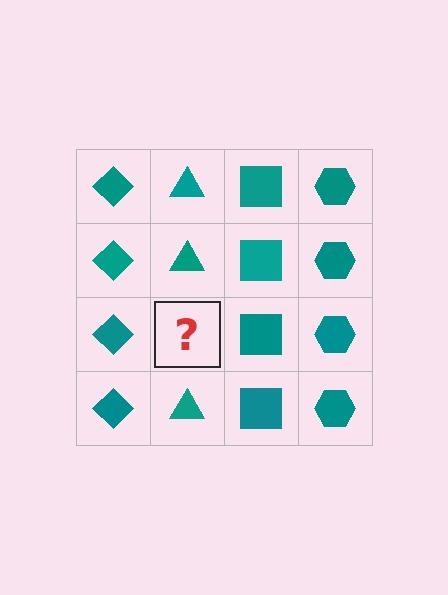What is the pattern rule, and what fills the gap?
The rule is that each column has a consistent shape. The gap should be filled with a teal triangle.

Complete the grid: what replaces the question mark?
The question mark should be replaced with a teal triangle.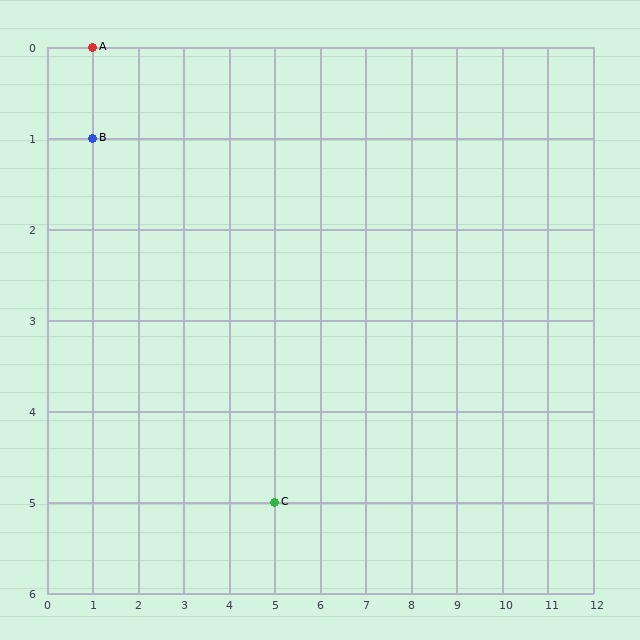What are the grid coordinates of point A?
Point A is at grid coordinates (1, 0).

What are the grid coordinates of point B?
Point B is at grid coordinates (1, 1).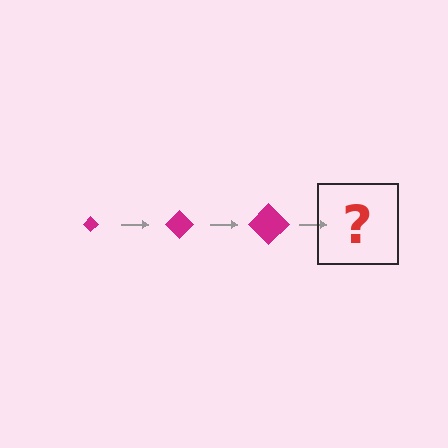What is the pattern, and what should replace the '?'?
The pattern is that the diamond gets progressively larger each step. The '?' should be a magenta diamond, larger than the previous one.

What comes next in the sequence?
The next element should be a magenta diamond, larger than the previous one.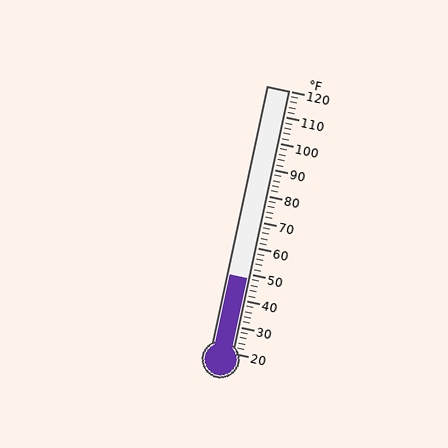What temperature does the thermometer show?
The thermometer shows approximately 48°F.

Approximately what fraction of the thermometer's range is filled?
The thermometer is filled to approximately 30% of its range.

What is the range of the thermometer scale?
The thermometer scale ranges from 20°F to 120°F.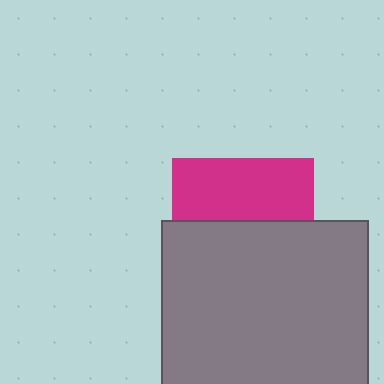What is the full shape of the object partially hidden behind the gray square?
The partially hidden object is a magenta square.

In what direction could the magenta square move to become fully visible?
The magenta square could move up. That would shift it out from behind the gray square entirely.